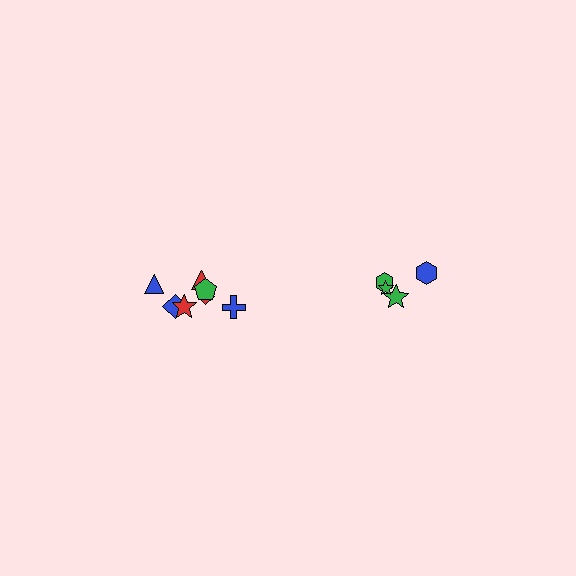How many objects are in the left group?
There are 7 objects.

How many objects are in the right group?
There are 4 objects.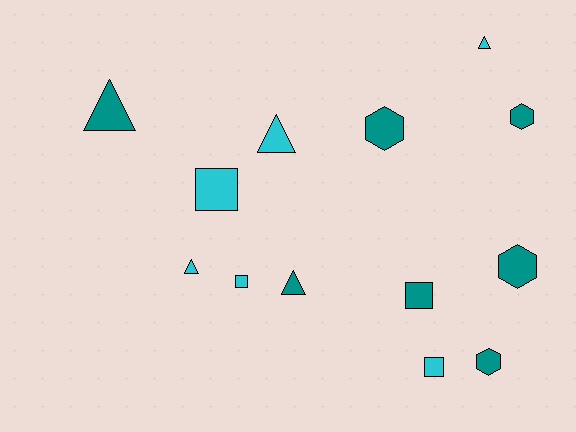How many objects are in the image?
There are 13 objects.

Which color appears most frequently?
Teal, with 7 objects.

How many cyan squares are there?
There are 3 cyan squares.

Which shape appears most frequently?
Triangle, with 5 objects.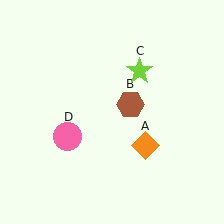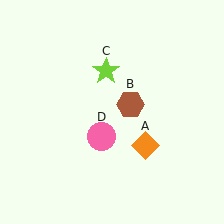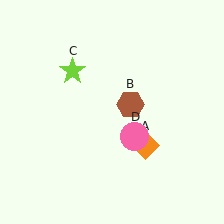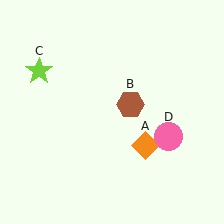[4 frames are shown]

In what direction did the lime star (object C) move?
The lime star (object C) moved left.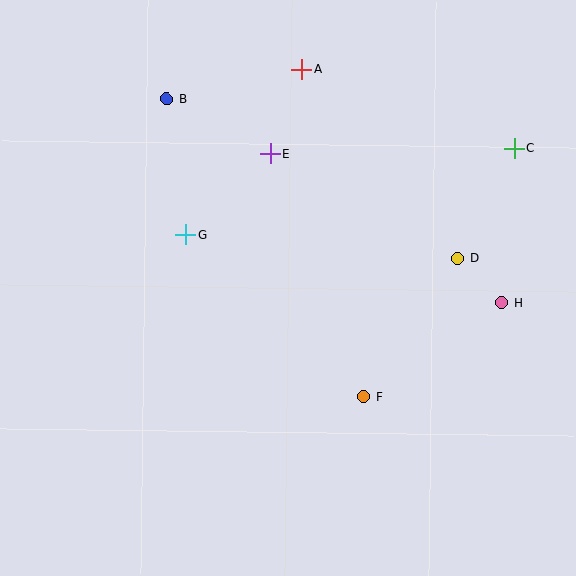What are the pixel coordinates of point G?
Point G is at (185, 235).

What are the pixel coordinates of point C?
Point C is at (514, 148).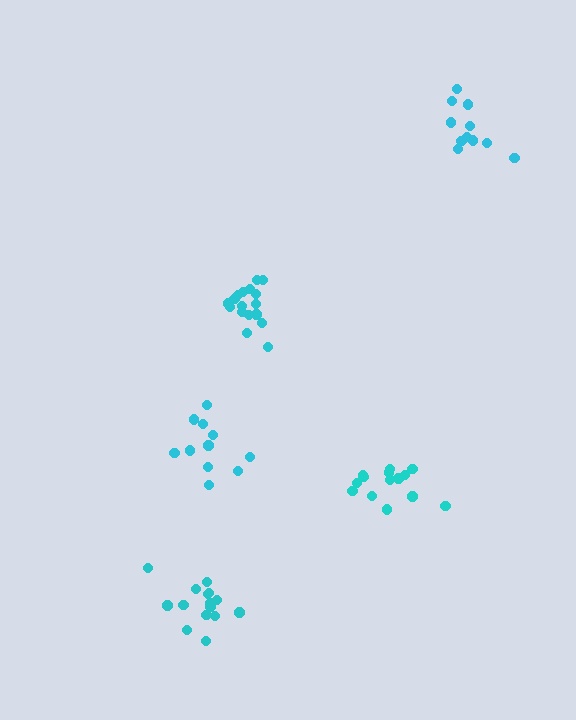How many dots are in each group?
Group 1: 11 dots, Group 2: 11 dots, Group 3: 14 dots, Group 4: 17 dots, Group 5: 15 dots (68 total).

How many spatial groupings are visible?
There are 5 spatial groupings.